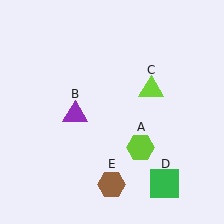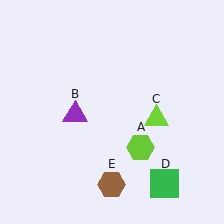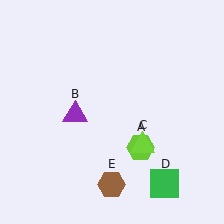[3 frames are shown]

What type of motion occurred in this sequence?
The lime triangle (object C) rotated clockwise around the center of the scene.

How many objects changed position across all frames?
1 object changed position: lime triangle (object C).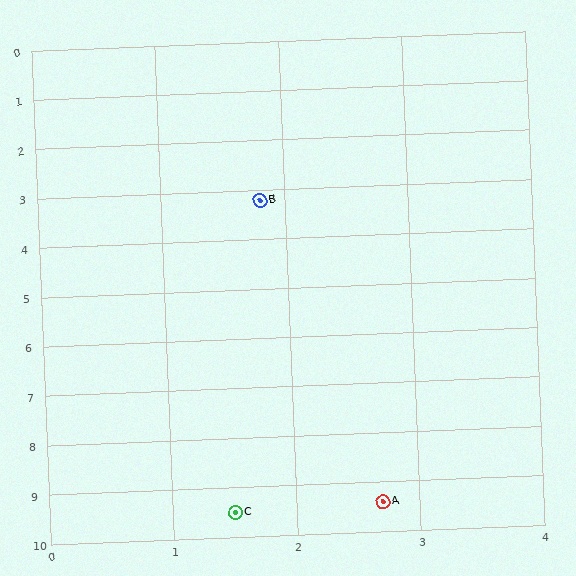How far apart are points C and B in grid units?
Points C and B are about 6.3 grid units apart.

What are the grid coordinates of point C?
Point C is at approximately (1.5, 9.5).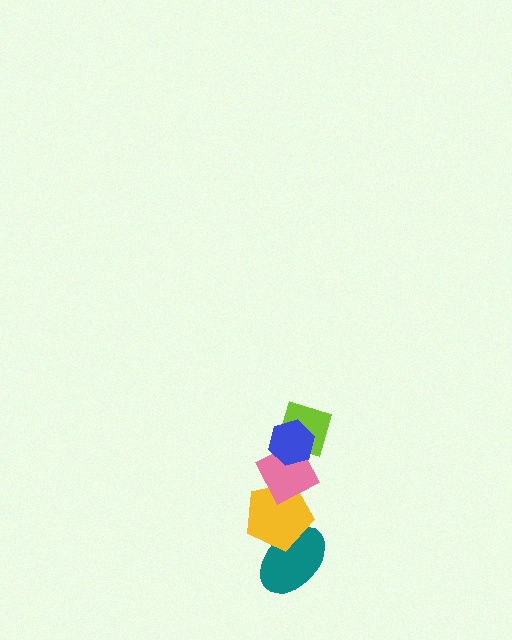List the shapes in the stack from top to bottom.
From top to bottom: the blue hexagon, the lime diamond, the pink diamond, the yellow pentagon, the teal ellipse.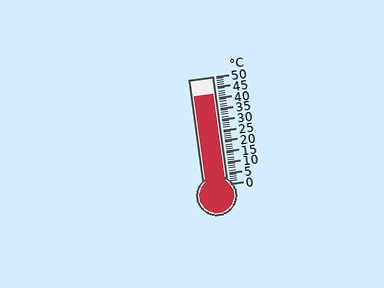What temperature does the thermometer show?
The thermometer shows approximately 42°C.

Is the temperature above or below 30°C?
The temperature is above 30°C.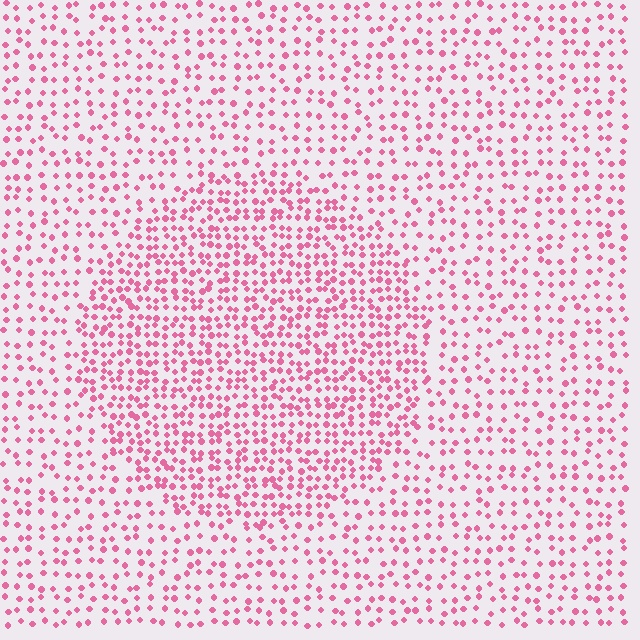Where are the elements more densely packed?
The elements are more densely packed inside the circle boundary.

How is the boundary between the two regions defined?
The boundary is defined by a change in element density (approximately 1.8x ratio). All elements are the same color, size, and shape.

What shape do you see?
I see a circle.